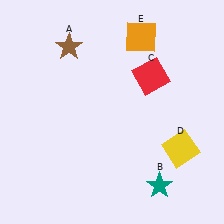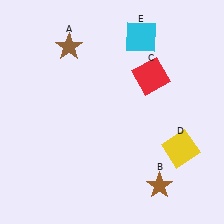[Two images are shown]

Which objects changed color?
B changed from teal to brown. E changed from orange to cyan.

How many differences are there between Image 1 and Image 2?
There are 2 differences between the two images.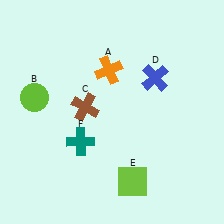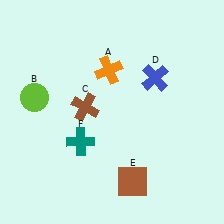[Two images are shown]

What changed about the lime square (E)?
In Image 1, E is lime. In Image 2, it changed to brown.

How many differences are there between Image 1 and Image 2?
There is 1 difference between the two images.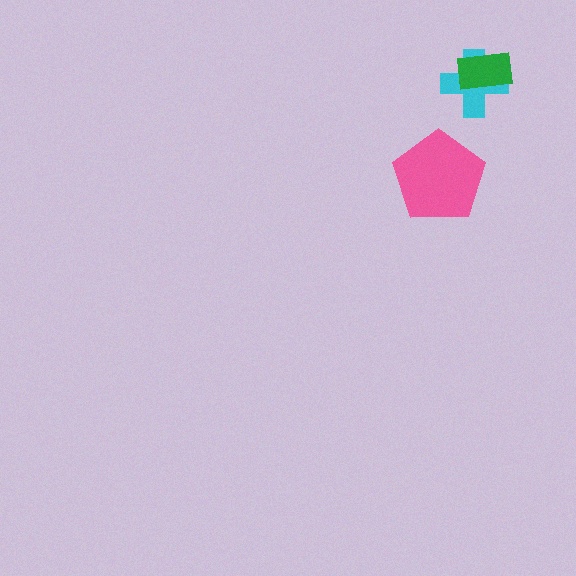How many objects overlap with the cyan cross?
1 object overlaps with the cyan cross.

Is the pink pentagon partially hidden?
No, no other shape covers it.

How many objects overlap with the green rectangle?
1 object overlaps with the green rectangle.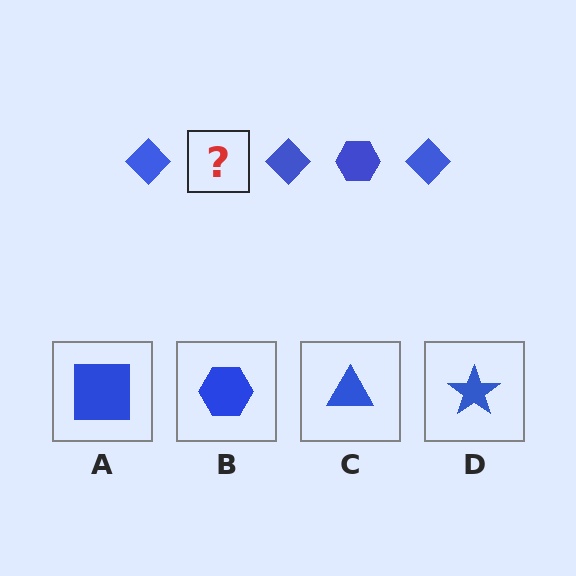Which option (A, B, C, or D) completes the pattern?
B.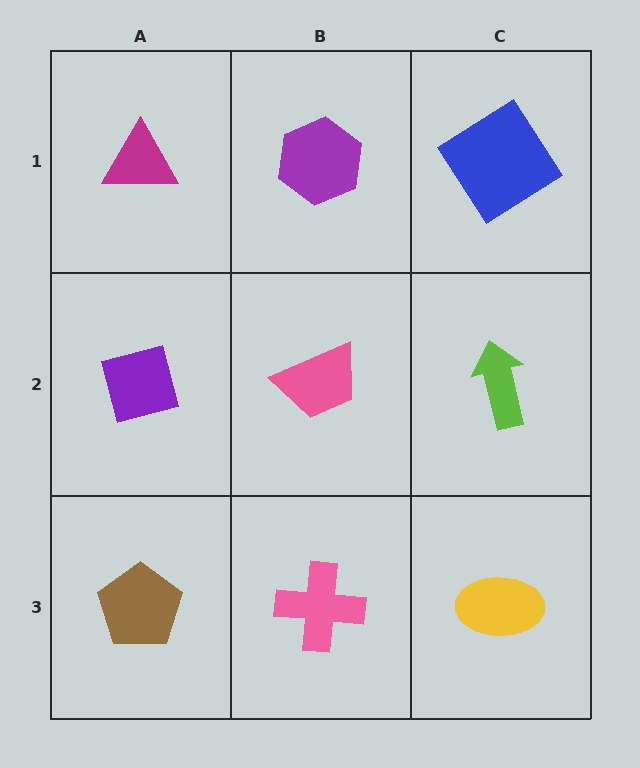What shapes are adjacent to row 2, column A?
A magenta triangle (row 1, column A), a brown pentagon (row 3, column A), a pink trapezoid (row 2, column B).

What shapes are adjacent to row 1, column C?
A lime arrow (row 2, column C), a purple hexagon (row 1, column B).